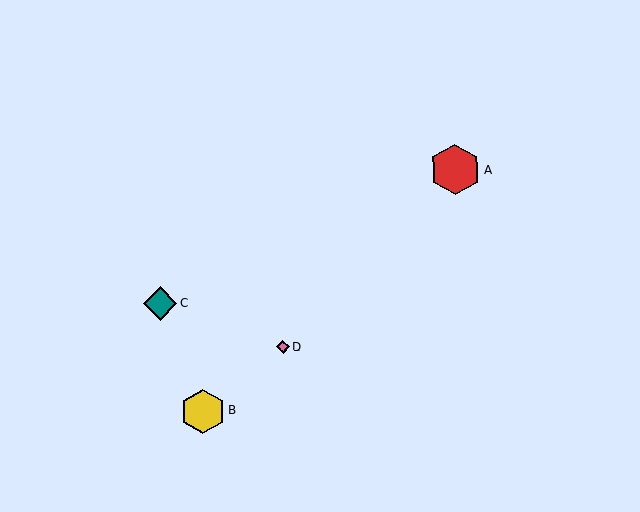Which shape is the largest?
The red hexagon (labeled A) is the largest.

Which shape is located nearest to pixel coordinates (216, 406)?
The yellow hexagon (labeled B) at (203, 411) is nearest to that location.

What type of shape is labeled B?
Shape B is a yellow hexagon.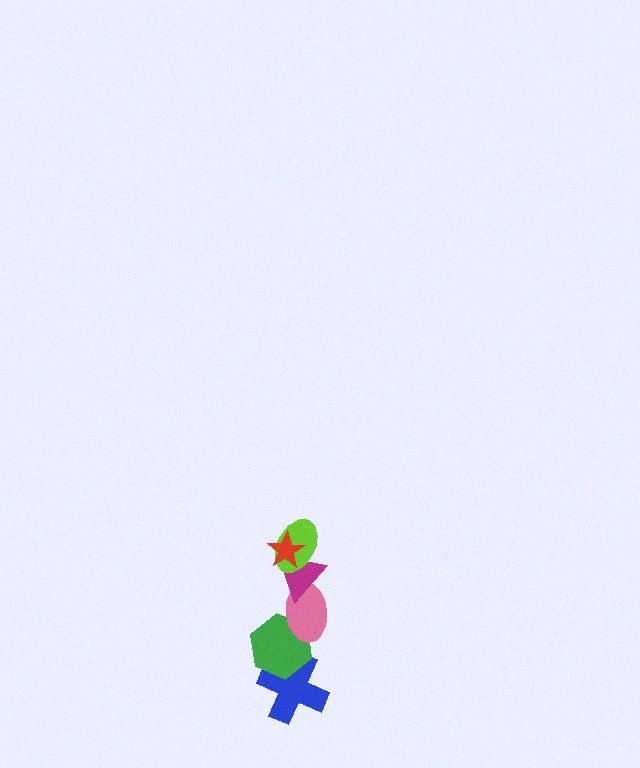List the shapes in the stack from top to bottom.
From top to bottom: the red star, the lime ellipse, the magenta triangle, the pink ellipse, the green hexagon, the blue cross.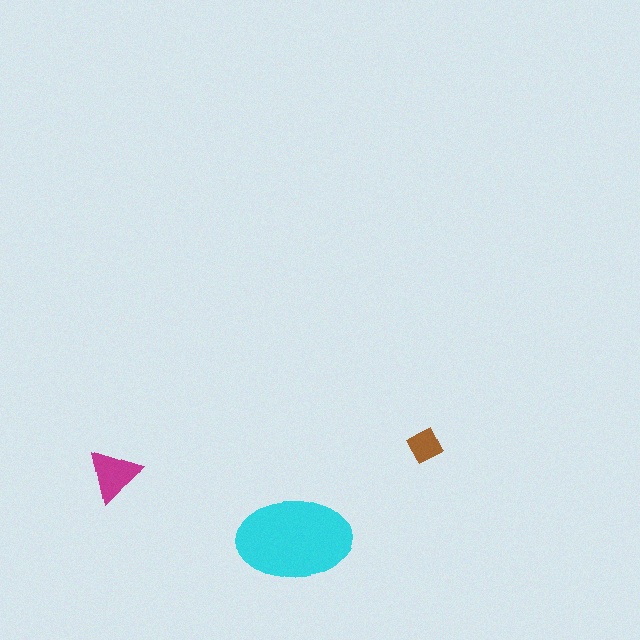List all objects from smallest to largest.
The brown diamond, the magenta triangle, the cyan ellipse.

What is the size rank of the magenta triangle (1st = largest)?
2nd.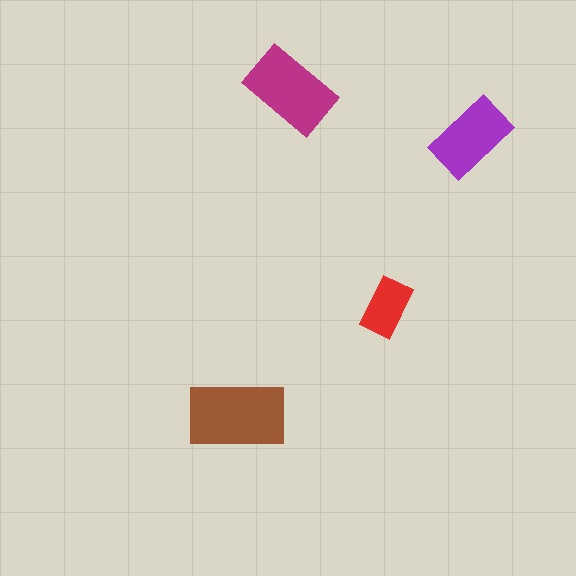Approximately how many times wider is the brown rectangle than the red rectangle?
About 1.5 times wider.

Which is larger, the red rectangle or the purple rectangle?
The purple one.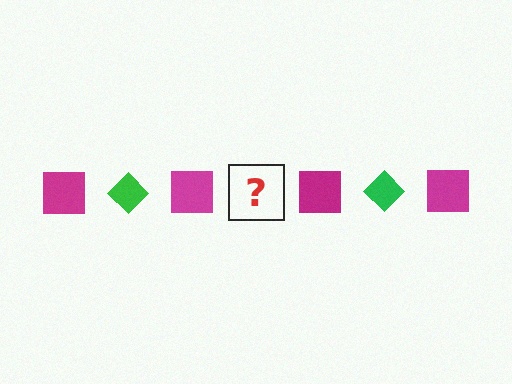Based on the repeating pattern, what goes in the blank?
The blank should be a green diamond.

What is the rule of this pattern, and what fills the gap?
The rule is that the pattern alternates between magenta square and green diamond. The gap should be filled with a green diamond.